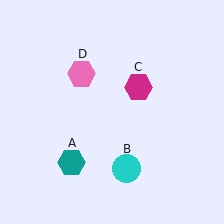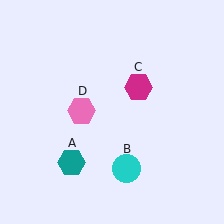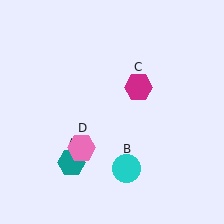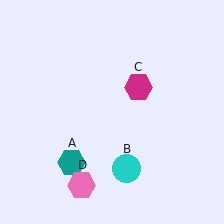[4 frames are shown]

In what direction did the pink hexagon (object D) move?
The pink hexagon (object D) moved down.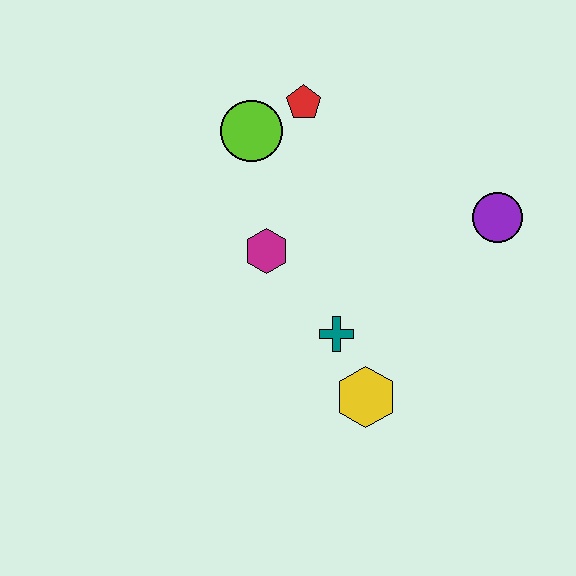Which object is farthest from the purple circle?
The lime circle is farthest from the purple circle.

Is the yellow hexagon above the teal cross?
No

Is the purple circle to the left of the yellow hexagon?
No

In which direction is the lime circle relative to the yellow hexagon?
The lime circle is above the yellow hexagon.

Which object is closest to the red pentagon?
The lime circle is closest to the red pentagon.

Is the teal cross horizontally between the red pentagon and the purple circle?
Yes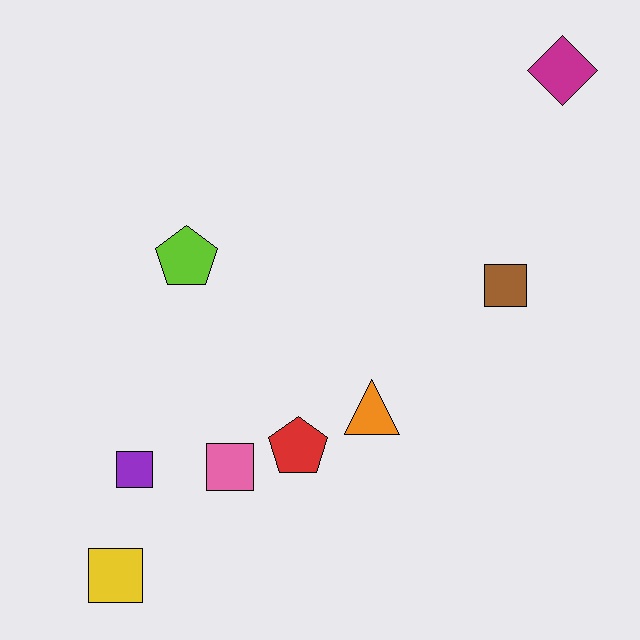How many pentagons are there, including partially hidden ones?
There are 2 pentagons.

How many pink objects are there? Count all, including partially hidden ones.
There is 1 pink object.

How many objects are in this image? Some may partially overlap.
There are 8 objects.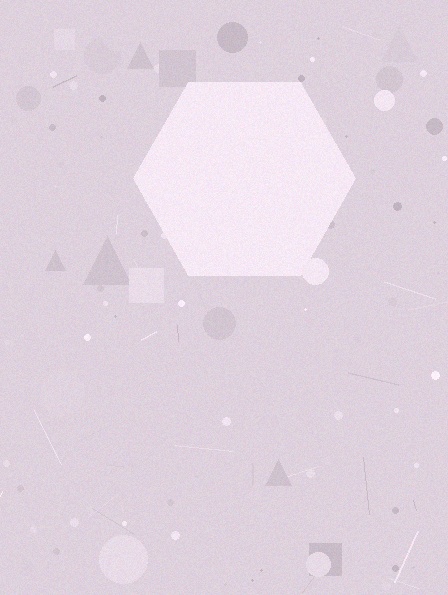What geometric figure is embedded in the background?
A hexagon is embedded in the background.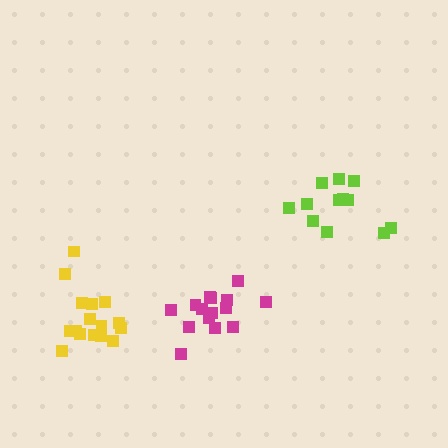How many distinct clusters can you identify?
There are 3 distinct clusters.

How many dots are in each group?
Group 1: 12 dots, Group 2: 16 dots, Group 3: 15 dots (43 total).